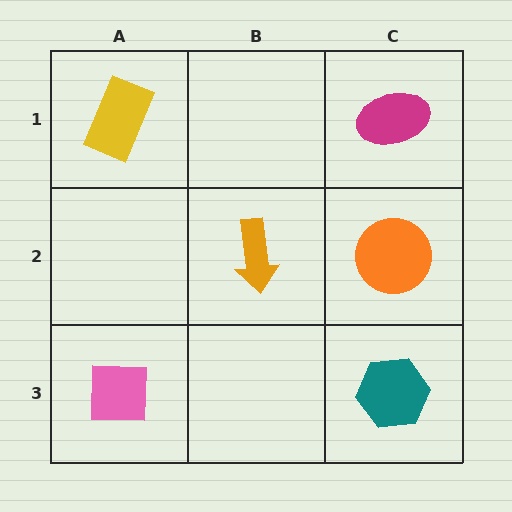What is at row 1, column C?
A magenta ellipse.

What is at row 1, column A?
A yellow rectangle.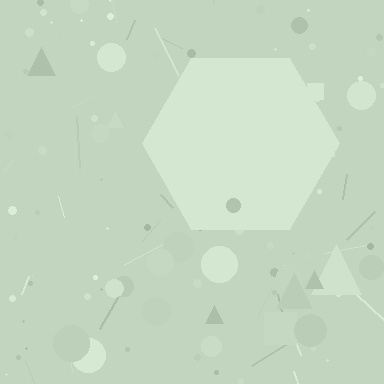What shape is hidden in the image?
A hexagon is hidden in the image.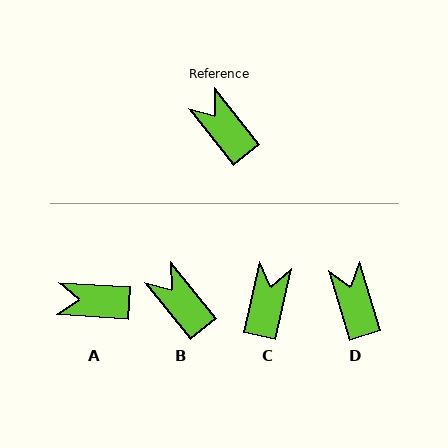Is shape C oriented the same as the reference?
No, it is off by about 51 degrees.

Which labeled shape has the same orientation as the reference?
B.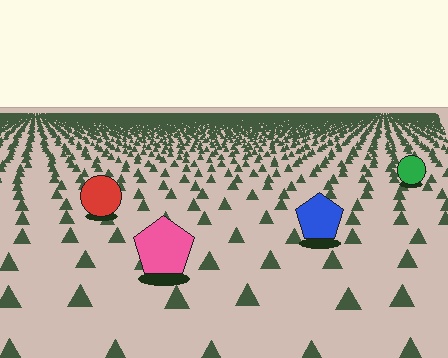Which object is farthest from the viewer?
The green circle is farthest from the viewer. It appears smaller and the ground texture around it is denser.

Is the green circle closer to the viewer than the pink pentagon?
No. The pink pentagon is closer — you can tell from the texture gradient: the ground texture is coarser near it.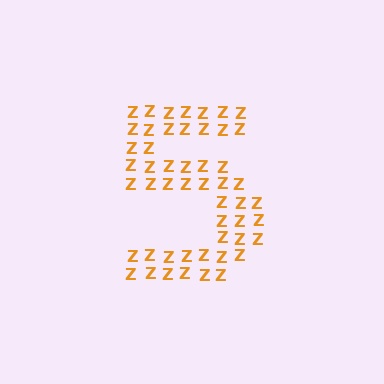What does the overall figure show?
The overall figure shows the digit 5.